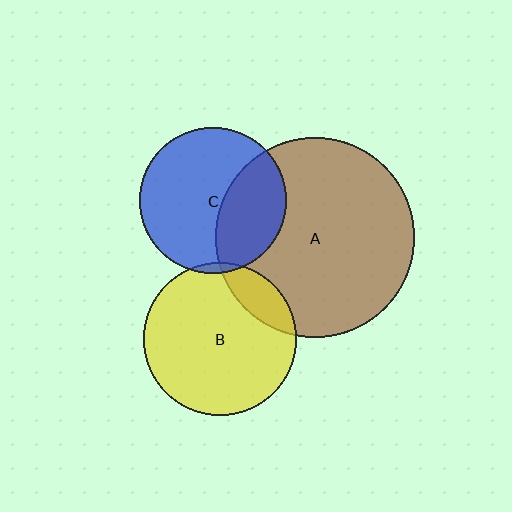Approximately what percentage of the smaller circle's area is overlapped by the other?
Approximately 35%.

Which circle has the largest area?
Circle A (brown).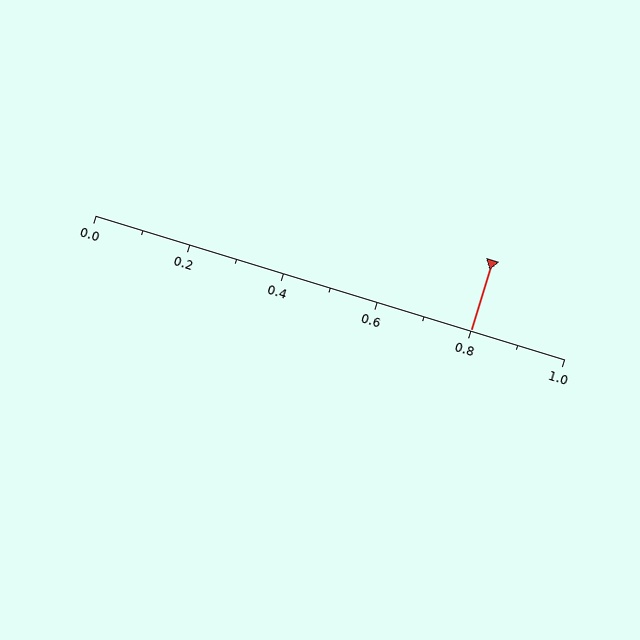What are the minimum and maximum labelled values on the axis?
The axis runs from 0.0 to 1.0.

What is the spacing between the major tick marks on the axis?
The major ticks are spaced 0.2 apart.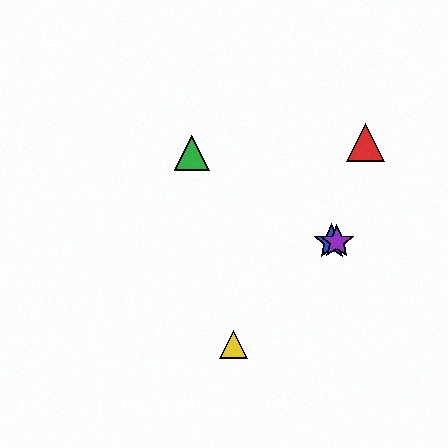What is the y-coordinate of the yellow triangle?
The yellow triangle is at y≈344.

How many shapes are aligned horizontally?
2 shapes (the blue star, the purple star) are aligned horizontally.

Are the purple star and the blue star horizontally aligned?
Yes, both are at y≈242.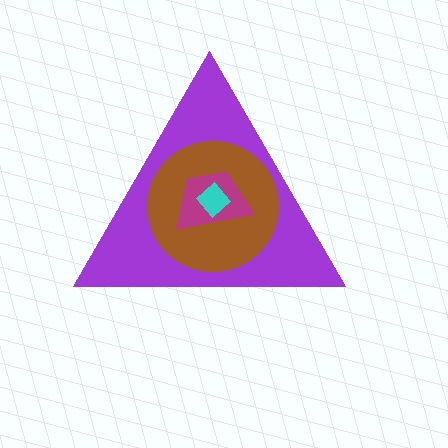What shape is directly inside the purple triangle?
The brown circle.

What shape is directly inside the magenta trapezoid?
The cyan diamond.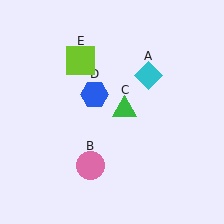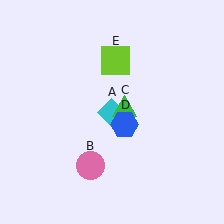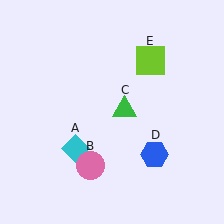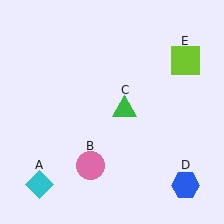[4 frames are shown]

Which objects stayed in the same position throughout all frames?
Pink circle (object B) and green triangle (object C) remained stationary.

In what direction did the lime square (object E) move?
The lime square (object E) moved right.